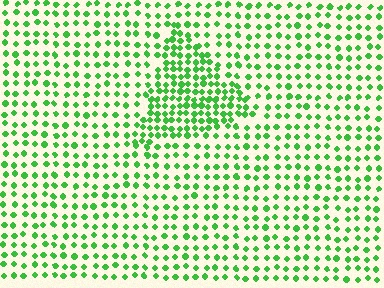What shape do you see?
I see a triangle.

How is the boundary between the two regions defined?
The boundary is defined by a change in element density (approximately 1.9x ratio). All elements are the same color, size, and shape.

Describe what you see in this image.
The image contains small green elements arranged at two different densities. A triangle-shaped region is visible where the elements are more densely packed than the surrounding area.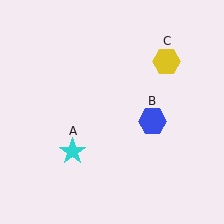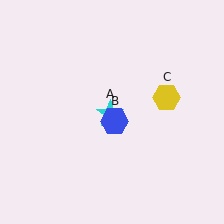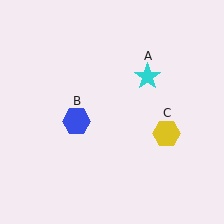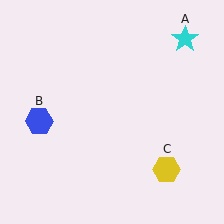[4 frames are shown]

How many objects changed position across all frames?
3 objects changed position: cyan star (object A), blue hexagon (object B), yellow hexagon (object C).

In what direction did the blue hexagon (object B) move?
The blue hexagon (object B) moved left.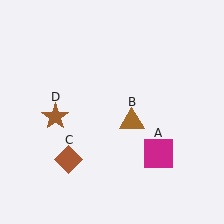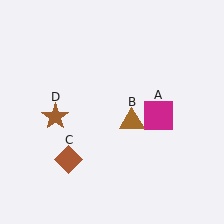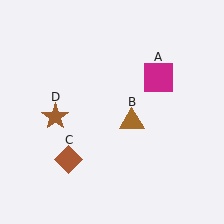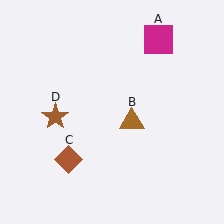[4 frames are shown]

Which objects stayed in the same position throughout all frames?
Brown triangle (object B) and brown diamond (object C) and brown star (object D) remained stationary.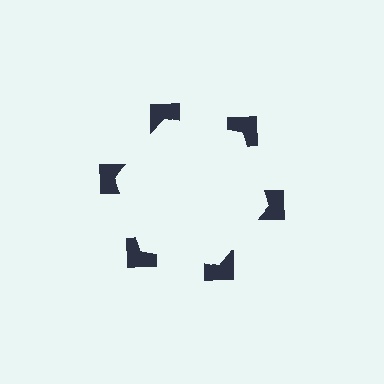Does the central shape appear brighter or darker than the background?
It typically appears slightly brighter than the background, even though no actual brightness change is drawn.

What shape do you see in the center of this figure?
An illusory hexagon — its edges are inferred from the aligned wedge cuts in the notched squares, not physically drawn.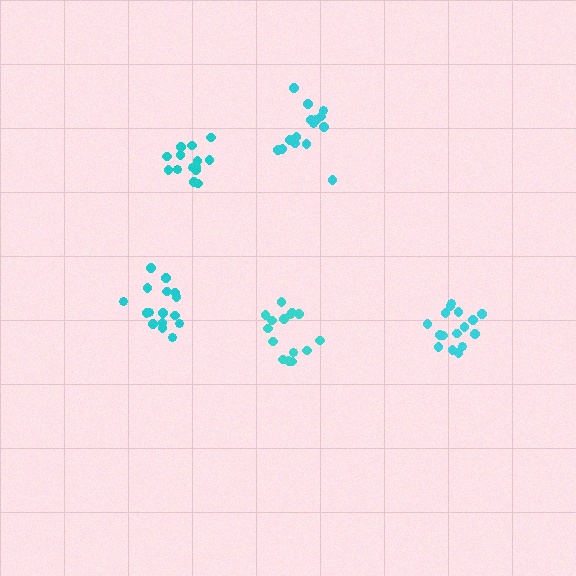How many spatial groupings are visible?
There are 5 spatial groupings.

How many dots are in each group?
Group 1: 16 dots, Group 2: 16 dots, Group 3: 14 dots, Group 4: 15 dots, Group 5: 15 dots (76 total).